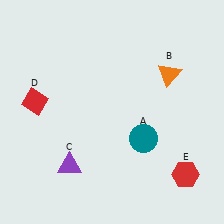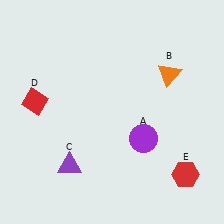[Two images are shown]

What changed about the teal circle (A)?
In Image 1, A is teal. In Image 2, it changed to purple.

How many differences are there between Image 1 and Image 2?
There is 1 difference between the two images.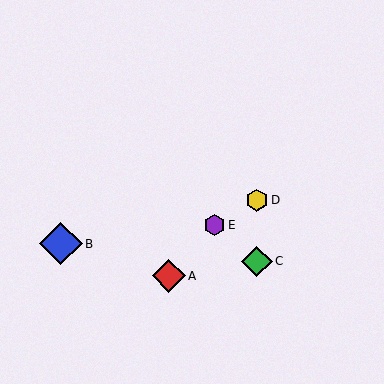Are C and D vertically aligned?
Yes, both are at x≈257.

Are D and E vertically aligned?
No, D is at x≈257 and E is at x≈214.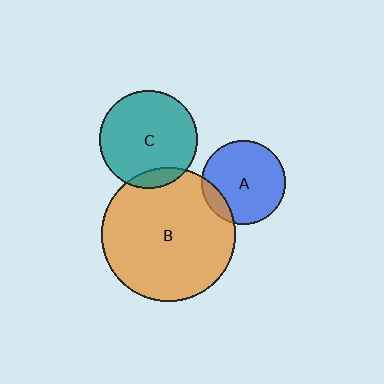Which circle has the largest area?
Circle B (orange).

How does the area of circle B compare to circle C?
Approximately 1.9 times.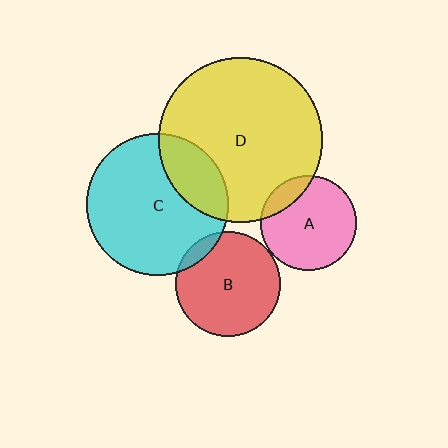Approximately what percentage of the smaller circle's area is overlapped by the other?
Approximately 25%.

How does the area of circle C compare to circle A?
Approximately 2.2 times.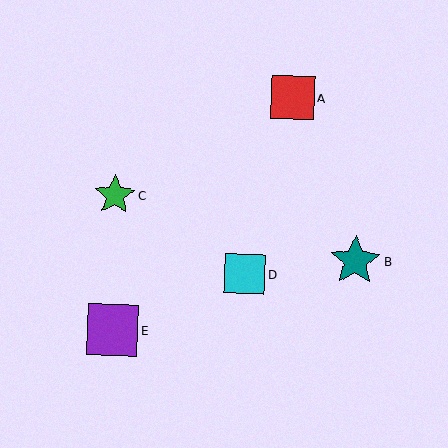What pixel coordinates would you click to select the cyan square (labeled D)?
Click at (245, 274) to select the cyan square D.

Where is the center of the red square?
The center of the red square is at (293, 97).